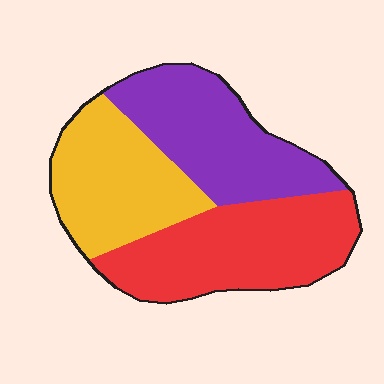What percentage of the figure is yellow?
Yellow covers roughly 30% of the figure.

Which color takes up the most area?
Red, at roughly 35%.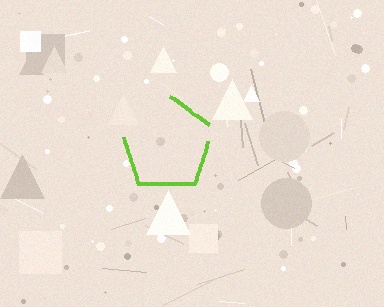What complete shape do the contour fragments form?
The contour fragments form a pentagon.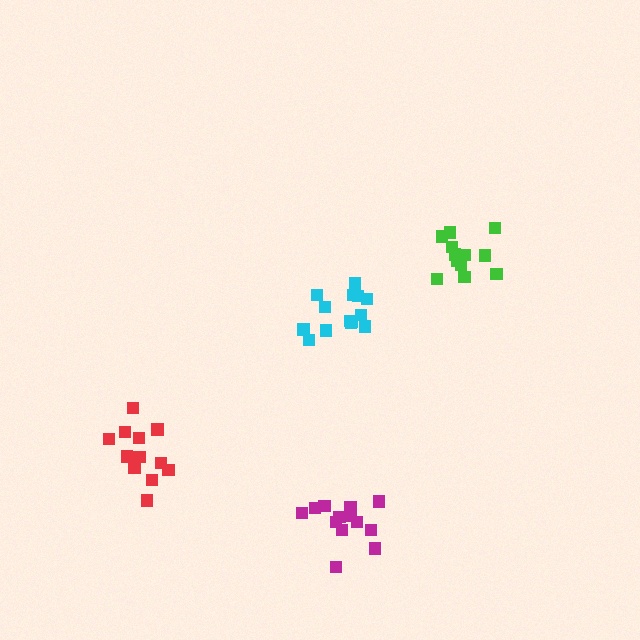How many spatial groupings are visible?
There are 4 spatial groupings.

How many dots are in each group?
Group 1: 12 dots, Group 2: 12 dots, Group 3: 13 dots, Group 4: 14 dots (51 total).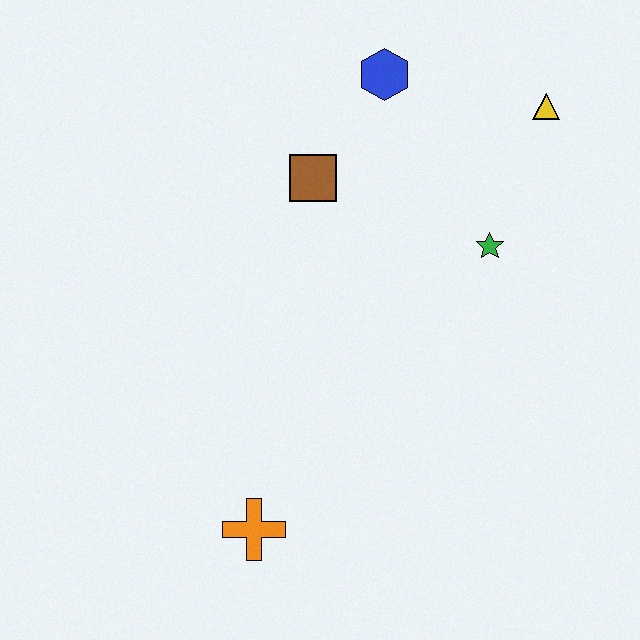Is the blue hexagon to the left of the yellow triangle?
Yes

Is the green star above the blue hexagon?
No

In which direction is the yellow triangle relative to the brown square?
The yellow triangle is to the right of the brown square.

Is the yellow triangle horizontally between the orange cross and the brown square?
No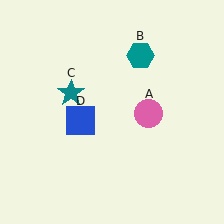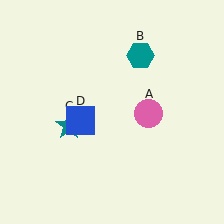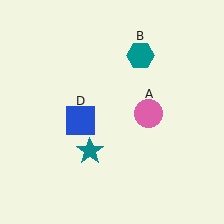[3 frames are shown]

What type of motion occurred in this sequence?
The teal star (object C) rotated counterclockwise around the center of the scene.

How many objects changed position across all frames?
1 object changed position: teal star (object C).